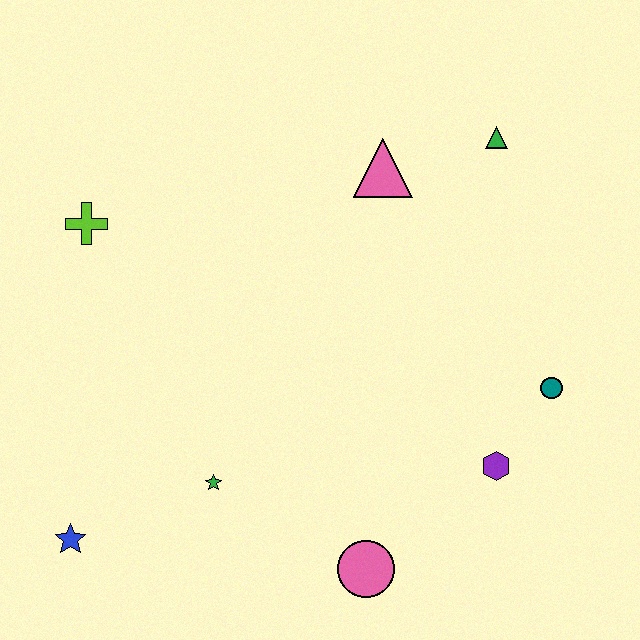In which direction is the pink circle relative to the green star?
The pink circle is to the right of the green star.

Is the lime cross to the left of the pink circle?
Yes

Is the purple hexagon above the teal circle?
No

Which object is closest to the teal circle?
The purple hexagon is closest to the teal circle.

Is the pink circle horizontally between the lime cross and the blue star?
No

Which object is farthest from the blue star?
The green triangle is farthest from the blue star.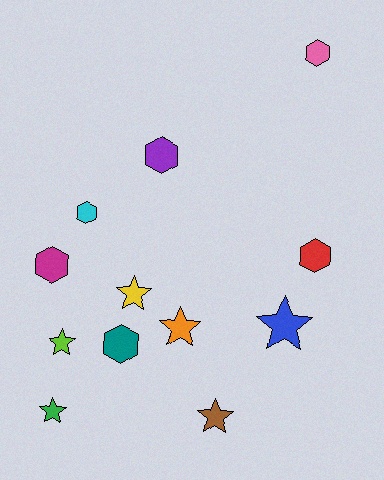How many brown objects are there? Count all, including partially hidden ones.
There is 1 brown object.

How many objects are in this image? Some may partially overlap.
There are 12 objects.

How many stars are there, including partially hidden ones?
There are 6 stars.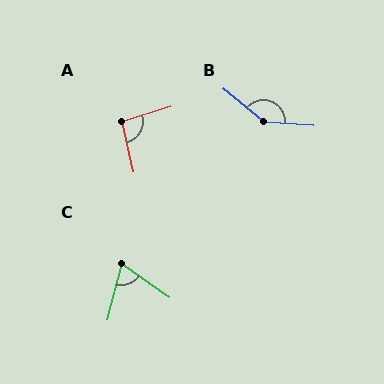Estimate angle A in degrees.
Approximately 94 degrees.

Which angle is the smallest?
C, at approximately 69 degrees.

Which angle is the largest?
B, at approximately 145 degrees.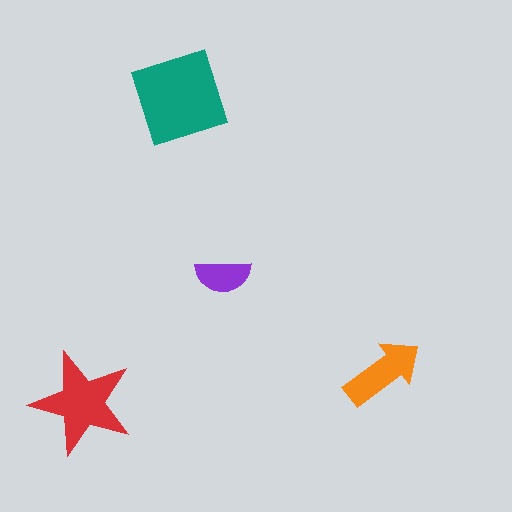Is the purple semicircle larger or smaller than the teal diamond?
Smaller.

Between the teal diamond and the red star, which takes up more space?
The teal diamond.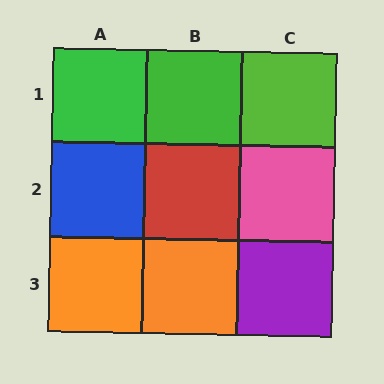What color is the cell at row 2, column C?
Pink.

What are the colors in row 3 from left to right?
Orange, orange, purple.